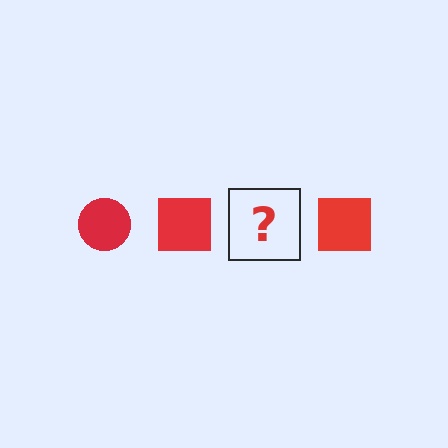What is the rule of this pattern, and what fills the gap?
The rule is that the pattern cycles through circle, square shapes in red. The gap should be filled with a red circle.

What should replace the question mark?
The question mark should be replaced with a red circle.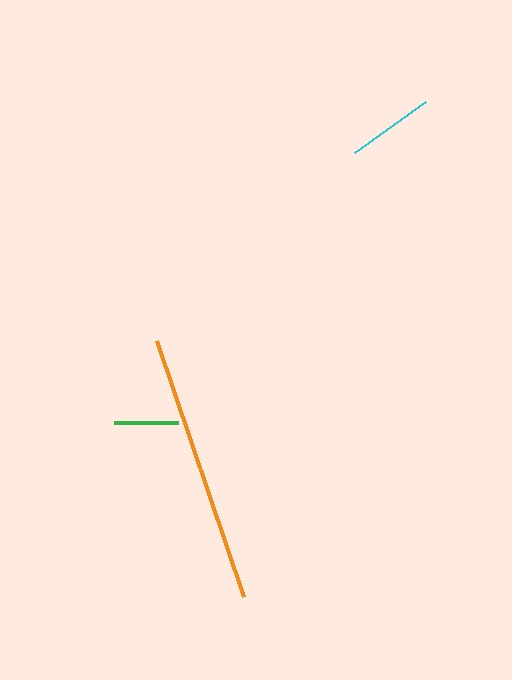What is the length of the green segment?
The green segment is approximately 63 pixels long.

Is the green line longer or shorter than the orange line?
The orange line is longer than the green line.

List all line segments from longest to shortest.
From longest to shortest: orange, cyan, green.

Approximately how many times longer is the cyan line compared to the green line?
The cyan line is approximately 1.4 times the length of the green line.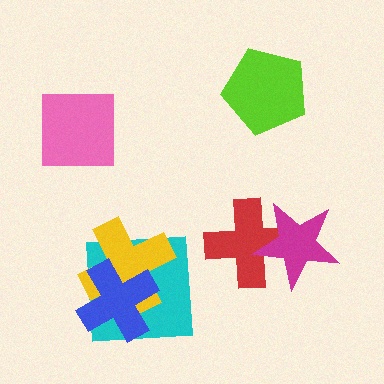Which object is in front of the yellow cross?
The blue cross is in front of the yellow cross.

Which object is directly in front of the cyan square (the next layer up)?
The yellow cross is directly in front of the cyan square.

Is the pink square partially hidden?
No, no other shape covers it.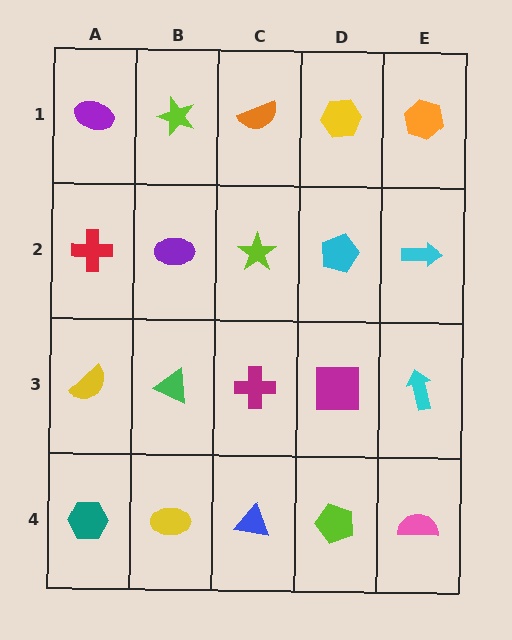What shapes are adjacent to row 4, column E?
A cyan arrow (row 3, column E), a lime pentagon (row 4, column D).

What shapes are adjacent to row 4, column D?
A magenta square (row 3, column D), a blue triangle (row 4, column C), a pink semicircle (row 4, column E).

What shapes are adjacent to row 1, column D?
A cyan pentagon (row 2, column D), an orange semicircle (row 1, column C), an orange hexagon (row 1, column E).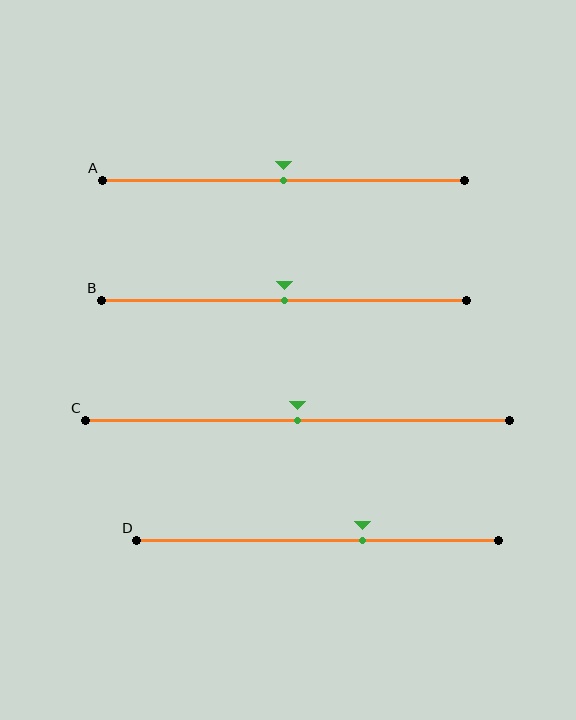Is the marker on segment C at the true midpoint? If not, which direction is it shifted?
Yes, the marker on segment C is at the true midpoint.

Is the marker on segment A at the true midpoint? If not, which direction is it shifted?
Yes, the marker on segment A is at the true midpoint.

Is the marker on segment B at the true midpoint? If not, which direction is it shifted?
Yes, the marker on segment B is at the true midpoint.